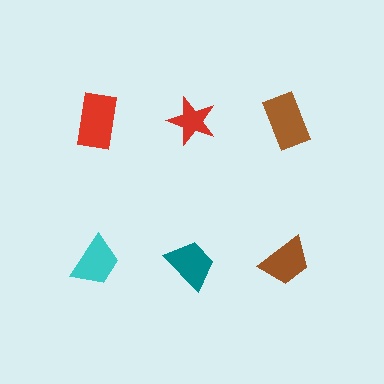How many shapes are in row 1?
3 shapes.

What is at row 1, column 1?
A red rectangle.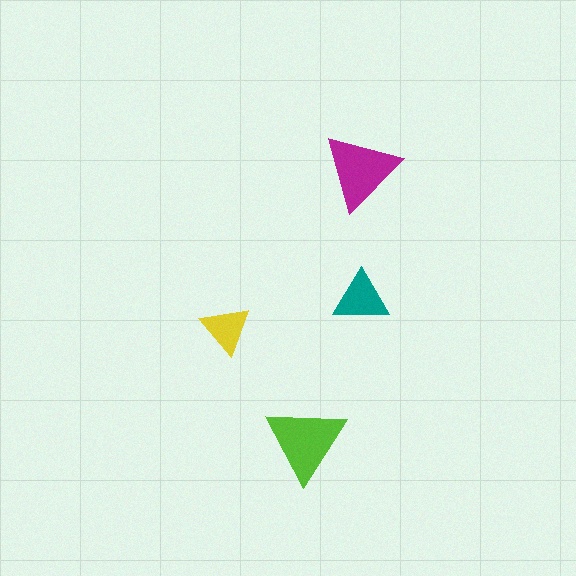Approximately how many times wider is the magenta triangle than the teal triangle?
About 1.5 times wider.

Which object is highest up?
The magenta triangle is topmost.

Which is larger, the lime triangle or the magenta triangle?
The lime one.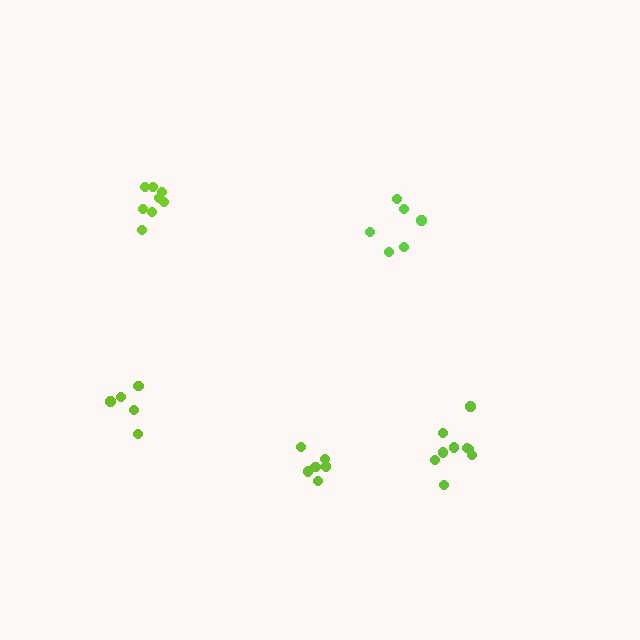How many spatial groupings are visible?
There are 5 spatial groupings.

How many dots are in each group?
Group 1: 5 dots, Group 2: 6 dots, Group 3: 6 dots, Group 4: 9 dots, Group 5: 8 dots (34 total).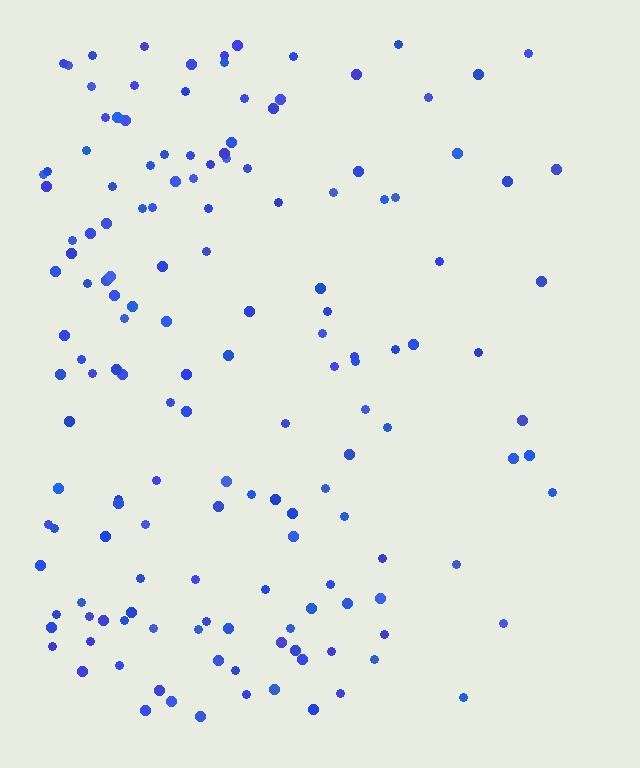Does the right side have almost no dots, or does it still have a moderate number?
Still a moderate number, just noticeably fewer than the left.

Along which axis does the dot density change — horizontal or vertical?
Horizontal.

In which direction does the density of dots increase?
From right to left, with the left side densest.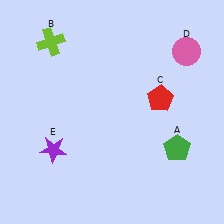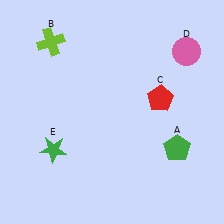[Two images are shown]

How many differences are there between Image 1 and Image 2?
There is 1 difference between the two images.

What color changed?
The star (E) changed from purple in Image 1 to green in Image 2.